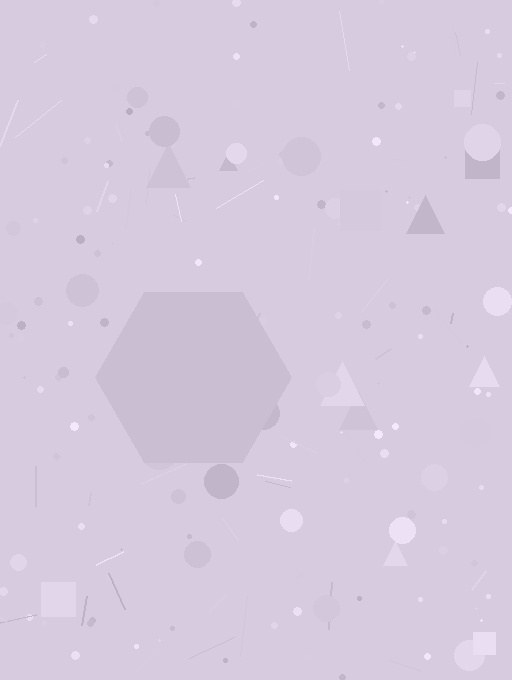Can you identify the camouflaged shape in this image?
The camouflaged shape is a hexagon.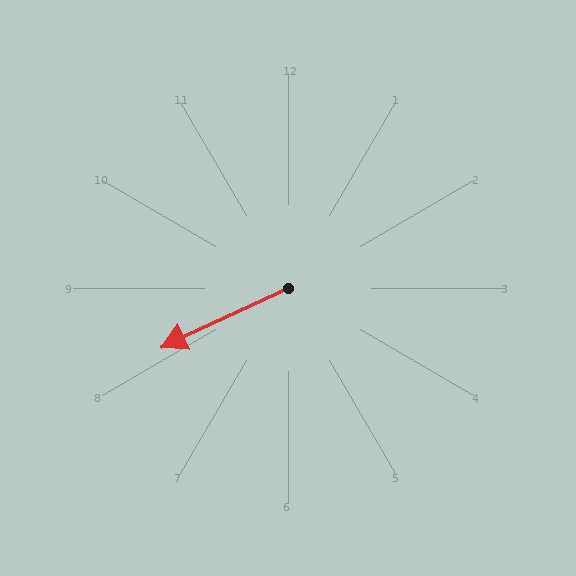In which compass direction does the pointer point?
Southwest.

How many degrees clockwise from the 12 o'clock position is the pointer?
Approximately 245 degrees.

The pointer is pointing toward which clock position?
Roughly 8 o'clock.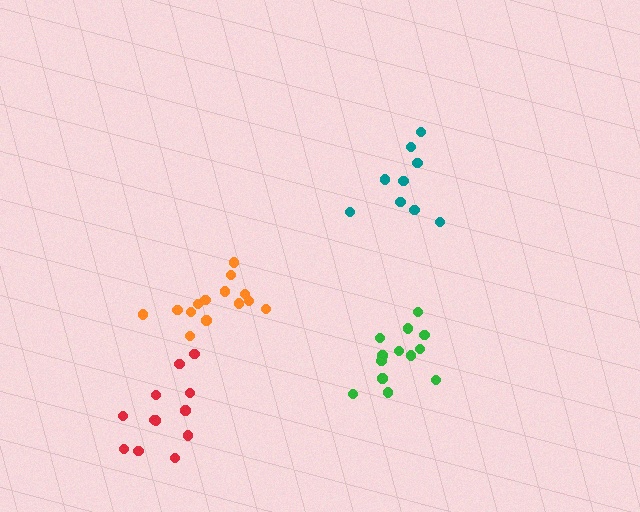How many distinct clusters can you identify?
There are 4 distinct clusters.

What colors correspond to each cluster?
The clusters are colored: teal, orange, red, green.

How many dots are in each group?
Group 1: 9 dots, Group 2: 14 dots, Group 3: 12 dots, Group 4: 13 dots (48 total).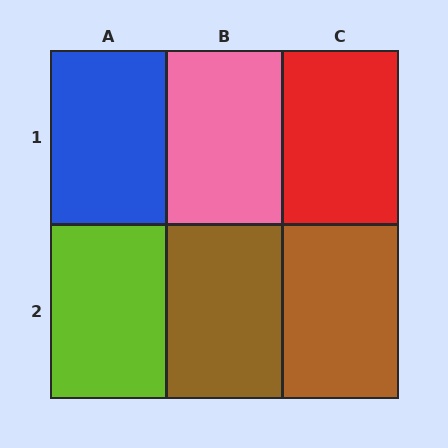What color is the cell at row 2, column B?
Brown.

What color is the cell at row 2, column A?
Lime.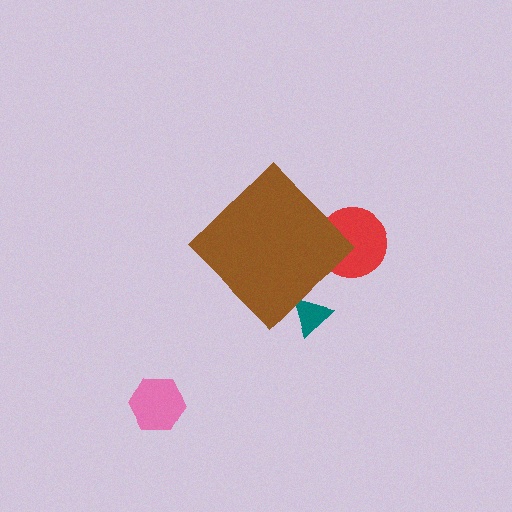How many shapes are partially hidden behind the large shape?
2 shapes are partially hidden.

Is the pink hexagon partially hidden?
No, the pink hexagon is fully visible.